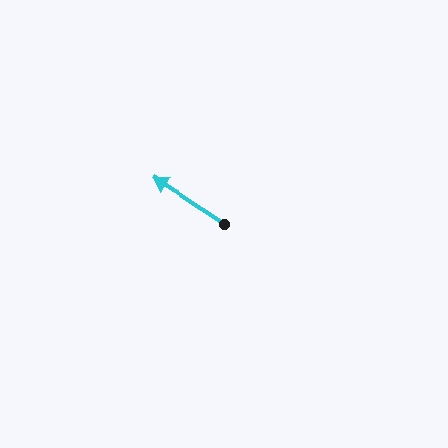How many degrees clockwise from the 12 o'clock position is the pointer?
Approximately 303 degrees.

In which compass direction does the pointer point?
Northwest.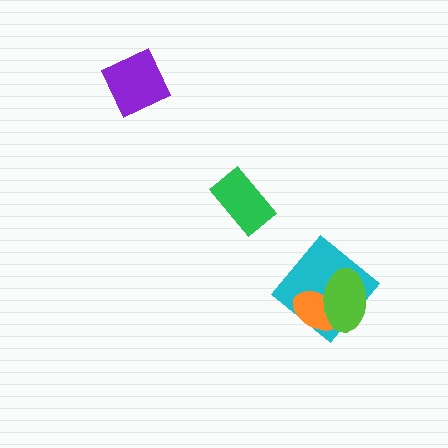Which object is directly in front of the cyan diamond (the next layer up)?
The orange ellipse is directly in front of the cyan diamond.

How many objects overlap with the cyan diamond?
2 objects overlap with the cyan diamond.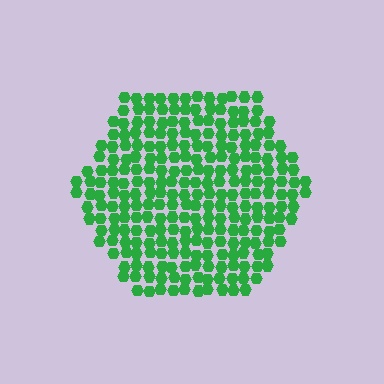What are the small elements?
The small elements are hexagons.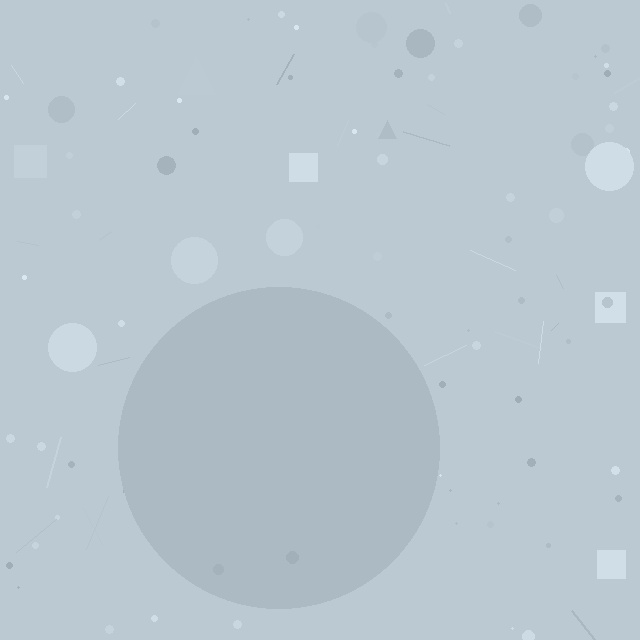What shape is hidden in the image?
A circle is hidden in the image.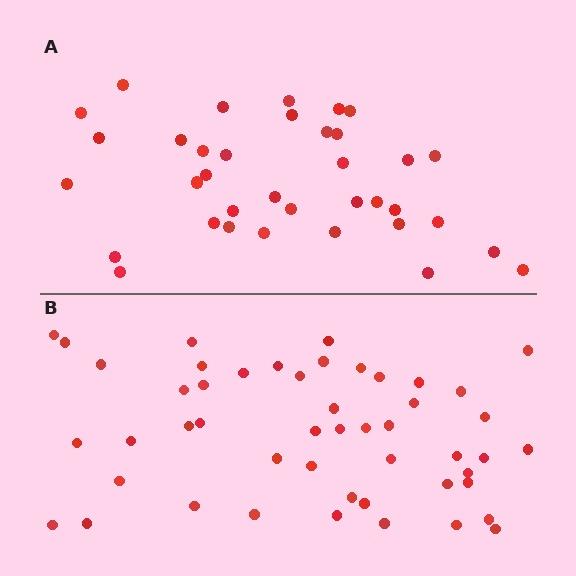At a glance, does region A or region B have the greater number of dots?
Region B (the bottom region) has more dots.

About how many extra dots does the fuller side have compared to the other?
Region B has approximately 15 more dots than region A.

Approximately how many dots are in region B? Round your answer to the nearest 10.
About 50 dots. (The exact count is 49, which rounds to 50.)